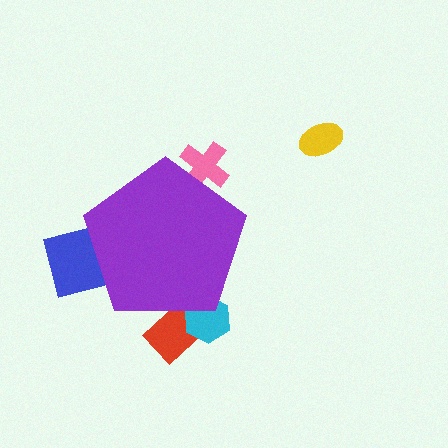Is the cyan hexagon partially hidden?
Yes, the cyan hexagon is partially hidden behind the purple pentagon.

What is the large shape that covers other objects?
A purple pentagon.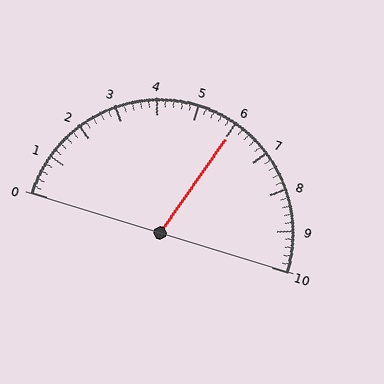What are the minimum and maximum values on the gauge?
The gauge ranges from 0 to 10.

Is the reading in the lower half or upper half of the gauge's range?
The reading is in the upper half of the range (0 to 10).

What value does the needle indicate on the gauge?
The needle indicates approximately 6.0.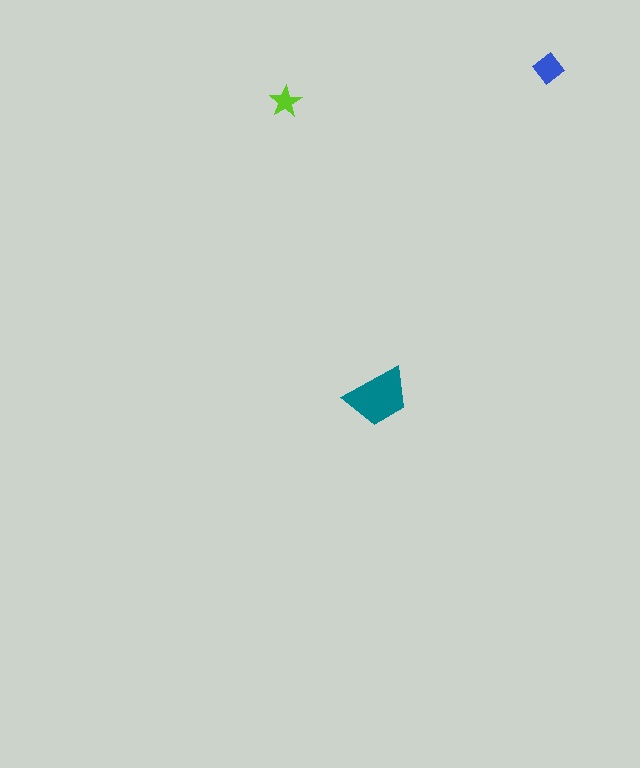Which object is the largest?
The teal trapezoid.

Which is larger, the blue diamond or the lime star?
The blue diamond.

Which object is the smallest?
The lime star.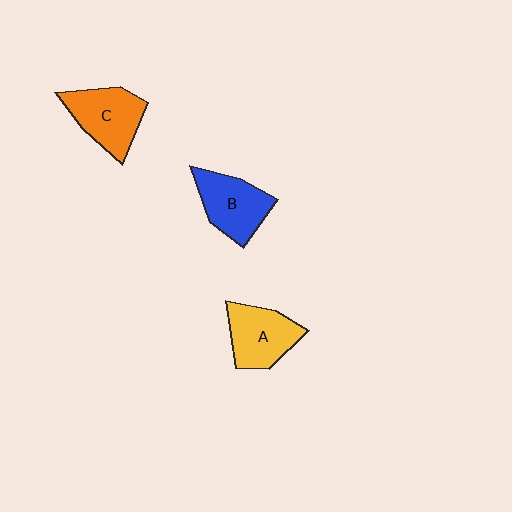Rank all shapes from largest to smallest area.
From largest to smallest: C (orange), B (blue), A (yellow).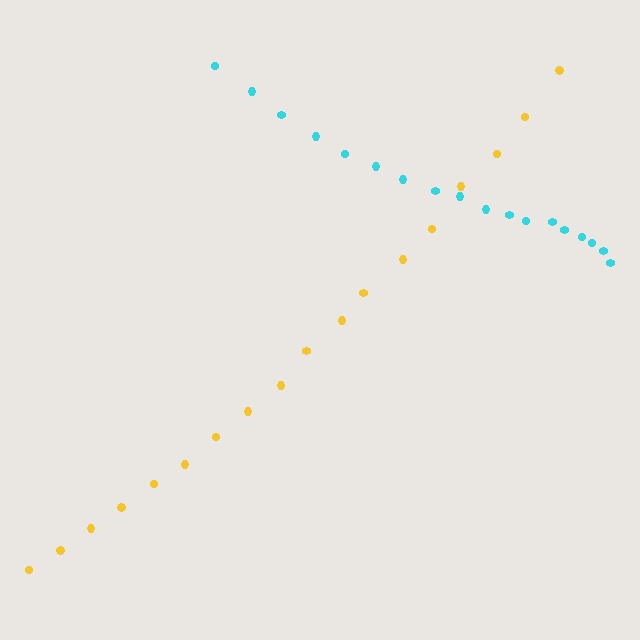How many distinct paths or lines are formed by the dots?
There are 2 distinct paths.